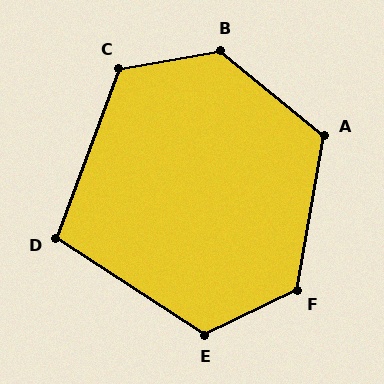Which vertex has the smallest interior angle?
D, at approximately 103 degrees.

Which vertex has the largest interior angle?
B, at approximately 131 degrees.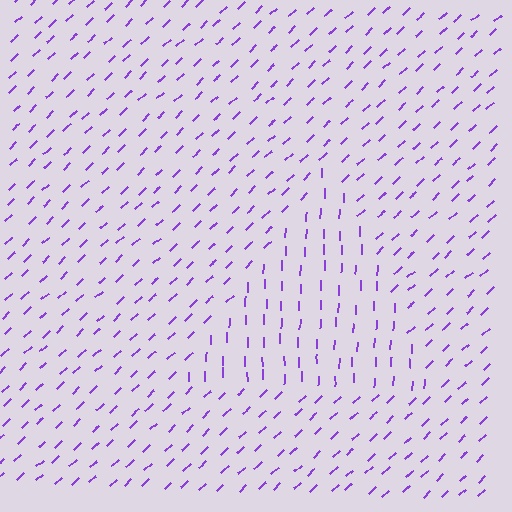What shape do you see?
I see a triangle.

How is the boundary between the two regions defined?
The boundary is defined purely by a change in line orientation (approximately 45 degrees difference). All lines are the same color and thickness.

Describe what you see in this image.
The image is filled with small purple line segments. A triangle region in the image has lines oriented differently from the surrounding lines, creating a visible texture boundary.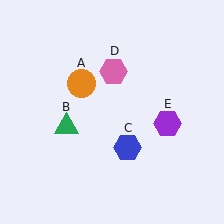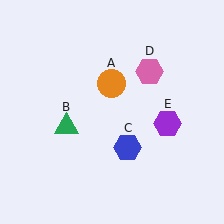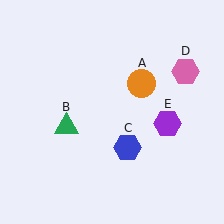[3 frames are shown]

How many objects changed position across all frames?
2 objects changed position: orange circle (object A), pink hexagon (object D).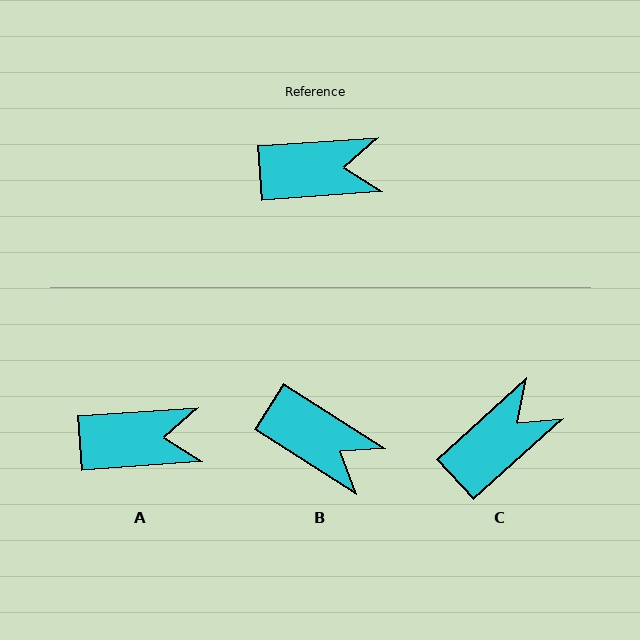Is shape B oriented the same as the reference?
No, it is off by about 36 degrees.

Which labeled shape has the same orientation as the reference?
A.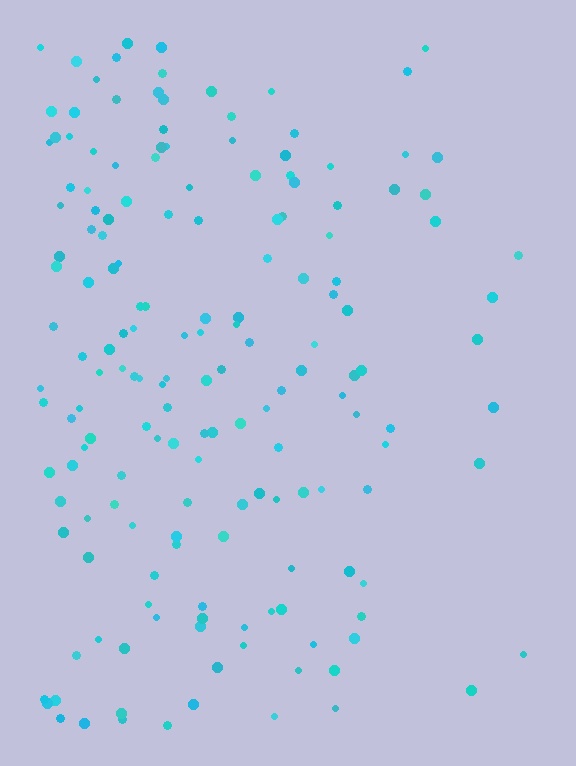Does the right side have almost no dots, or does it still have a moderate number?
Still a moderate number, just noticeably fewer than the left.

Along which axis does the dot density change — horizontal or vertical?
Horizontal.